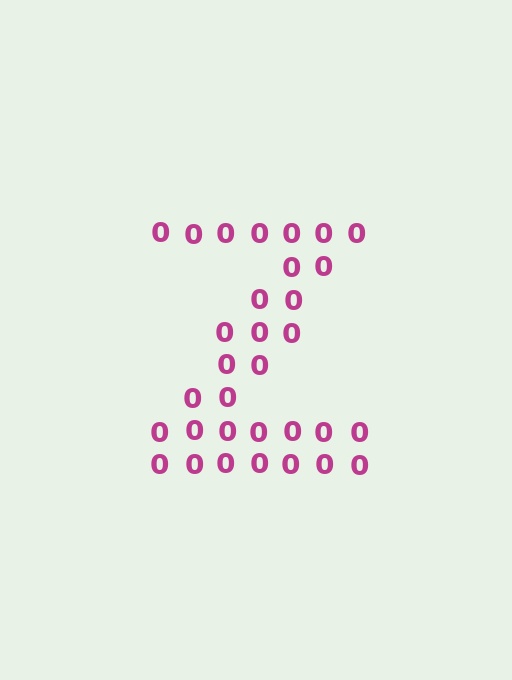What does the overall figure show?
The overall figure shows the letter Z.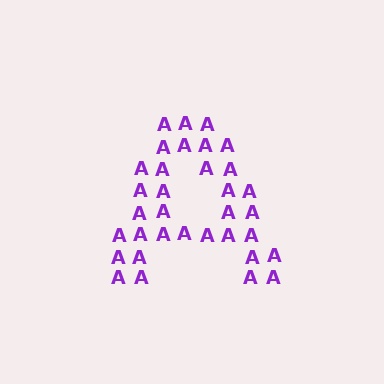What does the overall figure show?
The overall figure shows the letter A.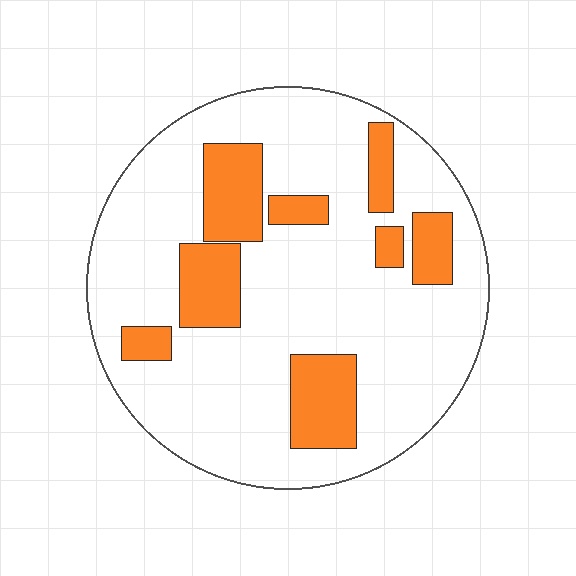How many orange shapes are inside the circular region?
8.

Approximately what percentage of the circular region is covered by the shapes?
Approximately 20%.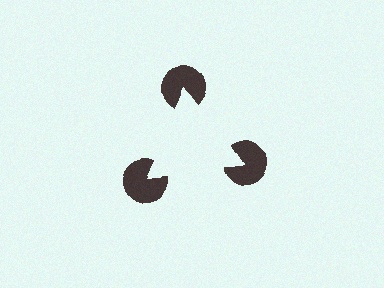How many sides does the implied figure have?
3 sides.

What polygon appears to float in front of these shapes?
An illusory triangle — its edges are inferred from the aligned wedge cuts in the pac-man discs, not physically drawn.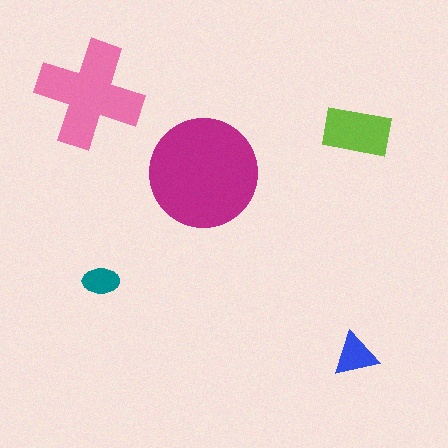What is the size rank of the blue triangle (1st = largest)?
4th.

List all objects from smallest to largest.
The teal ellipse, the blue triangle, the lime rectangle, the pink cross, the magenta circle.